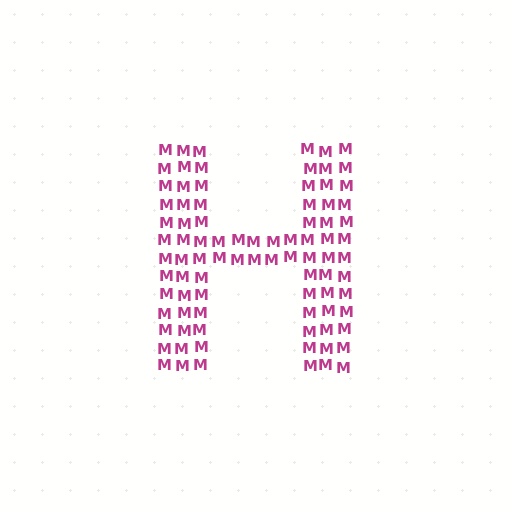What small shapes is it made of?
It is made of small letter M's.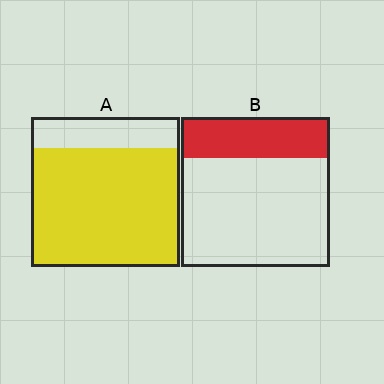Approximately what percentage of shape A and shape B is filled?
A is approximately 80% and B is approximately 25%.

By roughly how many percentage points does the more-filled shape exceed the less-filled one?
By roughly 50 percentage points (A over B).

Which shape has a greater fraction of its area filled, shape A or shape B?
Shape A.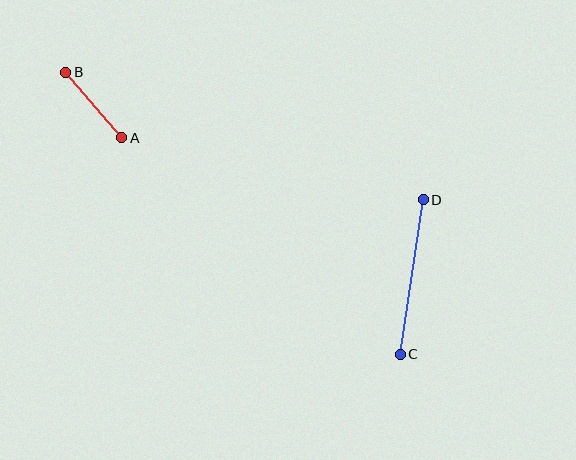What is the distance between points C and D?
The distance is approximately 157 pixels.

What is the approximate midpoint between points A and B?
The midpoint is at approximately (94, 105) pixels.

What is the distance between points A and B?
The distance is approximately 86 pixels.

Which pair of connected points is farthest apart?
Points C and D are farthest apart.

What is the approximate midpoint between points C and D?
The midpoint is at approximately (412, 277) pixels.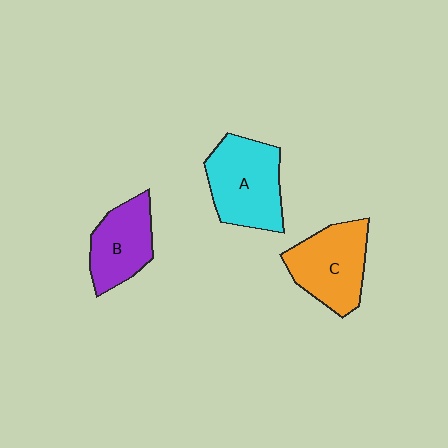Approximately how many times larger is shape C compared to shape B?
Approximately 1.2 times.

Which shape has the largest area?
Shape A (cyan).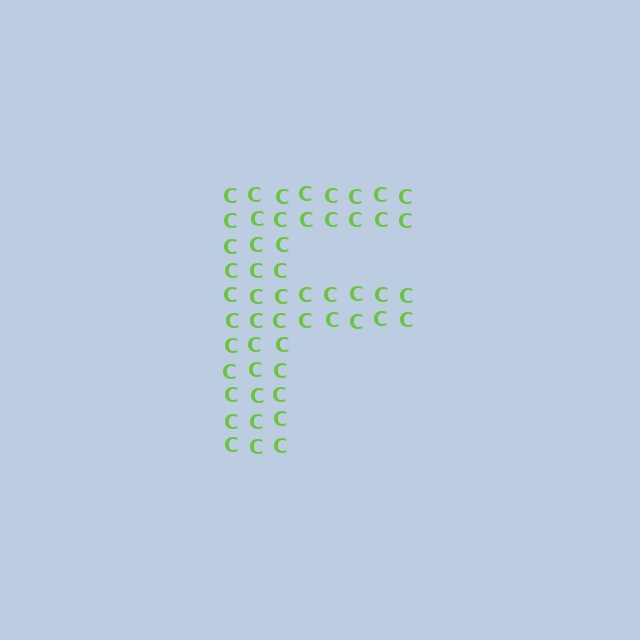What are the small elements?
The small elements are letter C's.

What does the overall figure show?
The overall figure shows the letter F.